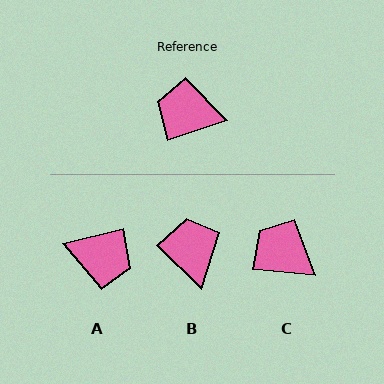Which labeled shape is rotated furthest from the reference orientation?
A, about 176 degrees away.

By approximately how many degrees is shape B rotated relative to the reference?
Approximately 62 degrees clockwise.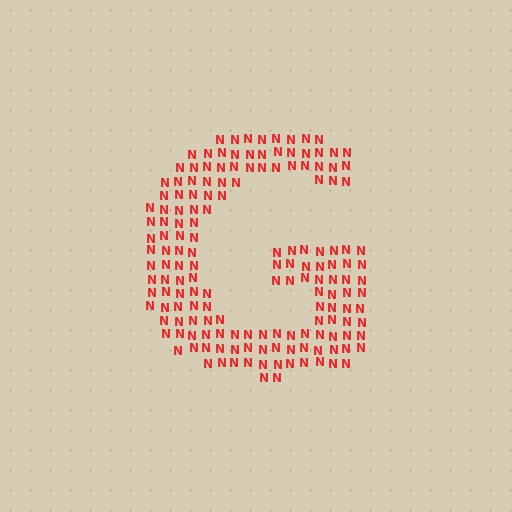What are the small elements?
The small elements are letter N's.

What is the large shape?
The large shape is the letter G.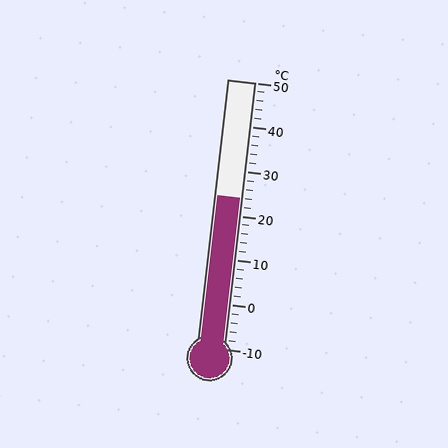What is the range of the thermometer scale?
The thermometer scale ranges from -10°C to 50°C.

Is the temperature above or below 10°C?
The temperature is above 10°C.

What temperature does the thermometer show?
The thermometer shows approximately 24°C.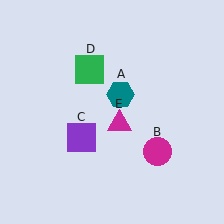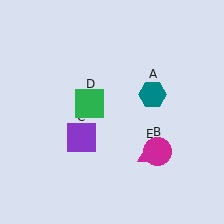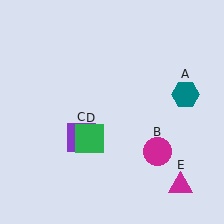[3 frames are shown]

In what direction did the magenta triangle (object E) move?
The magenta triangle (object E) moved down and to the right.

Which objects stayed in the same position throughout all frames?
Magenta circle (object B) and purple square (object C) remained stationary.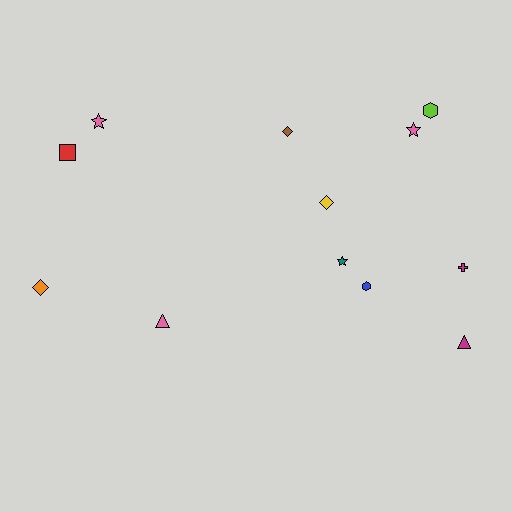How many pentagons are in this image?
There are no pentagons.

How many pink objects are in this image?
There are 3 pink objects.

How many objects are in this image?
There are 12 objects.